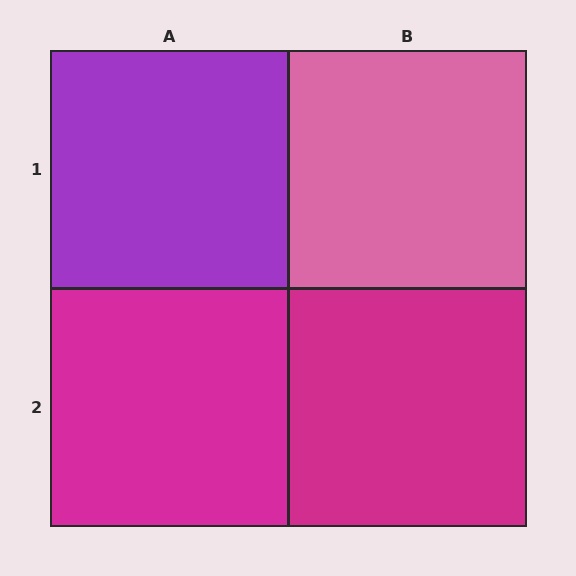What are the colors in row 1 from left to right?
Purple, pink.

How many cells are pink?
1 cell is pink.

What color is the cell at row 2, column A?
Magenta.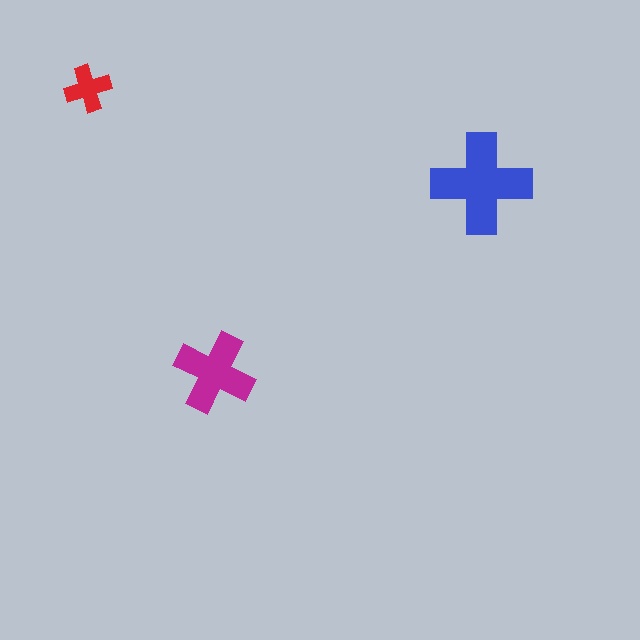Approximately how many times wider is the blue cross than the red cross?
About 2 times wider.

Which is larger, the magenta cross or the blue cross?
The blue one.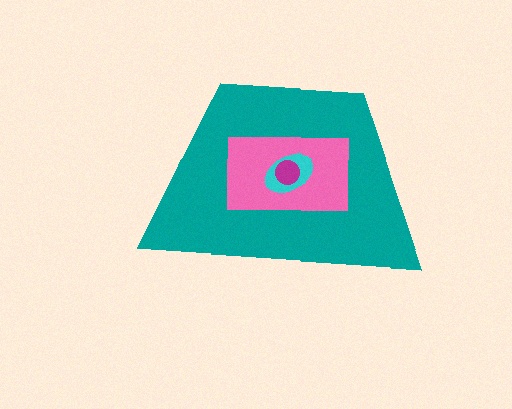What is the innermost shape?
The magenta circle.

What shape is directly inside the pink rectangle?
The cyan ellipse.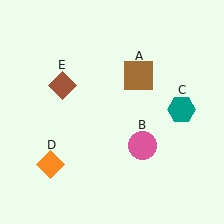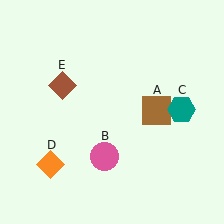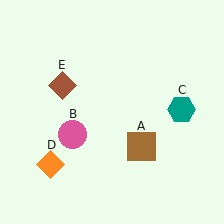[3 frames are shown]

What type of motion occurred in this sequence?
The brown square (object A), pink circle (object B) rotated clockwise around the center of the scene.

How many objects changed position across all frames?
2 objects changed position: brown square (object A), pink circle (object B).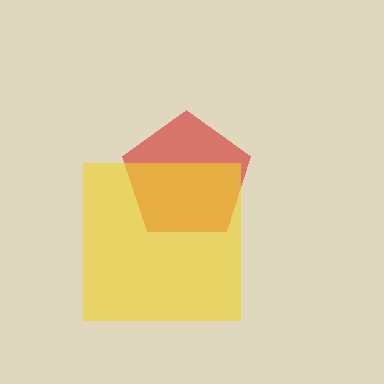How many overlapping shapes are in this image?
There are 2 overlapping shapes in the image.